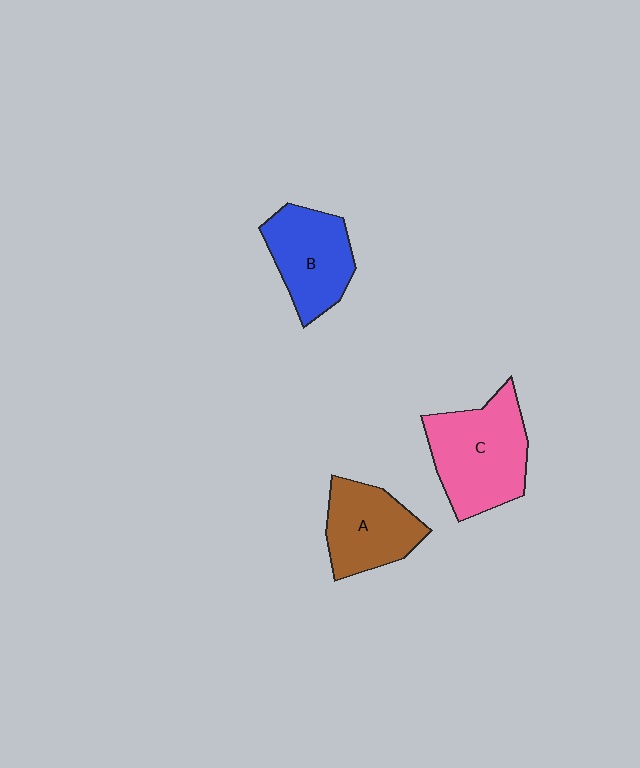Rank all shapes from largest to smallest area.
From largest to smallest: C (pink), B (blue), A (brown).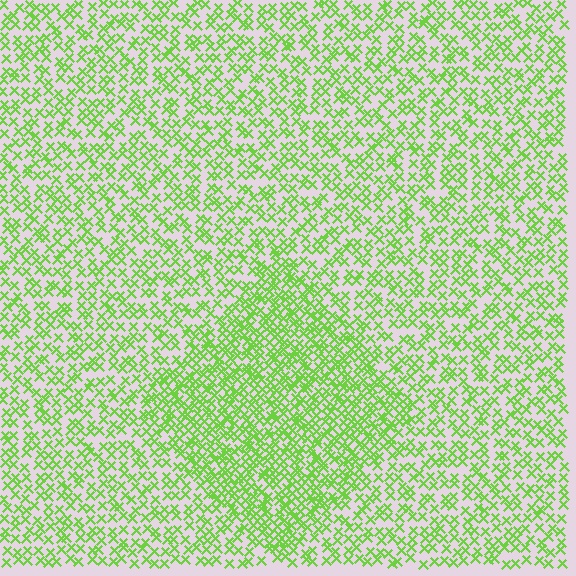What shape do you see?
I see a diamond.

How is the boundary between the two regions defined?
The boundary is defined by a change in element density (approximately 1.8x ratio). All elements are the same color, size, and shape.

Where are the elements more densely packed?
The elements are more densely packed inside the diamond boundary.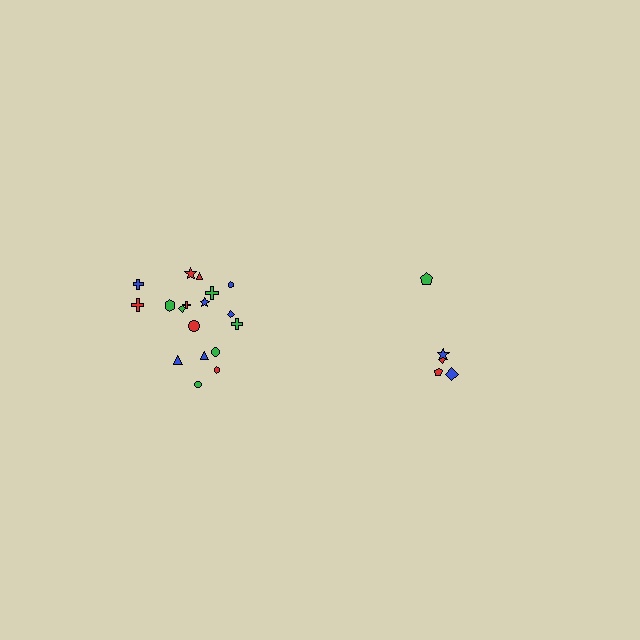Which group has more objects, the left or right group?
The left group.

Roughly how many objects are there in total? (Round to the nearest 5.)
Roughly 25 objects in total.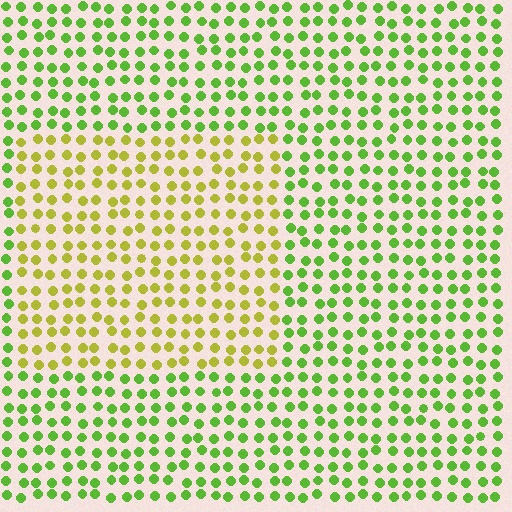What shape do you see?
I see a rectangle.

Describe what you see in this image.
The image is filled with small lime elements in a uniform arrangement. A rectangle-shaped region is visible where the elements are tinted to a slightly different hue, forming a subtle color boundary.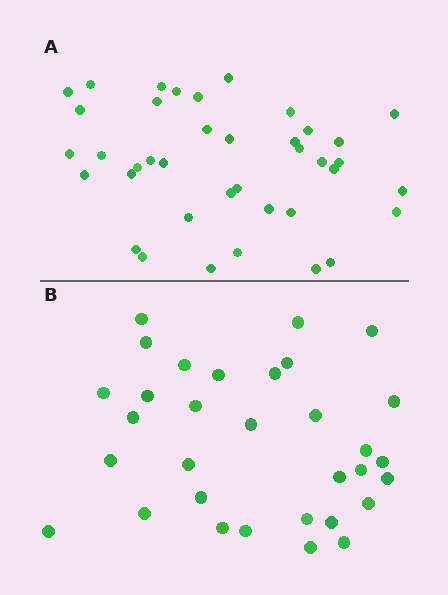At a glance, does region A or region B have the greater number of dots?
Region A (the top region) has more dots.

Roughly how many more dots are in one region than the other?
Region A has roughly 8 or so more dots than region B.